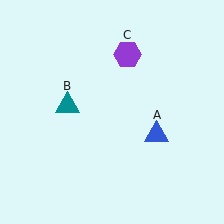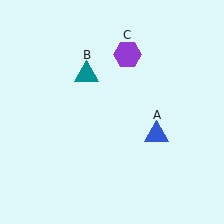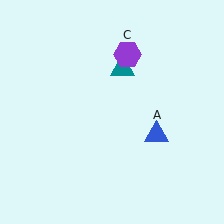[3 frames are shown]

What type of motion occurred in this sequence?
The teal triangle (object B) rotated clockwise around the center of the scene.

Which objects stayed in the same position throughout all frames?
Blue triangle (object A) and purple hexagon (object C) remained stationary.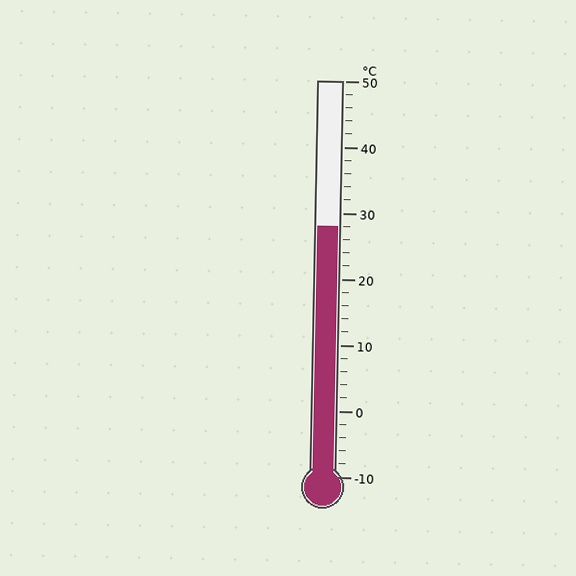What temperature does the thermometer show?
The thermometer shows approximately 28°C.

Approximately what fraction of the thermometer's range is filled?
The thermometer is filled to approximately 65% of its range.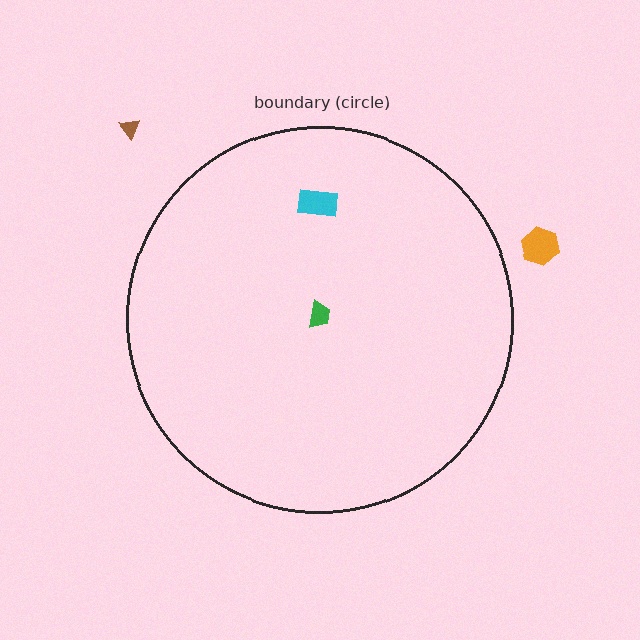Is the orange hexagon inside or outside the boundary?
Outside.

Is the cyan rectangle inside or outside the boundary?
Inside.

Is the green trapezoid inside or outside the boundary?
Inside.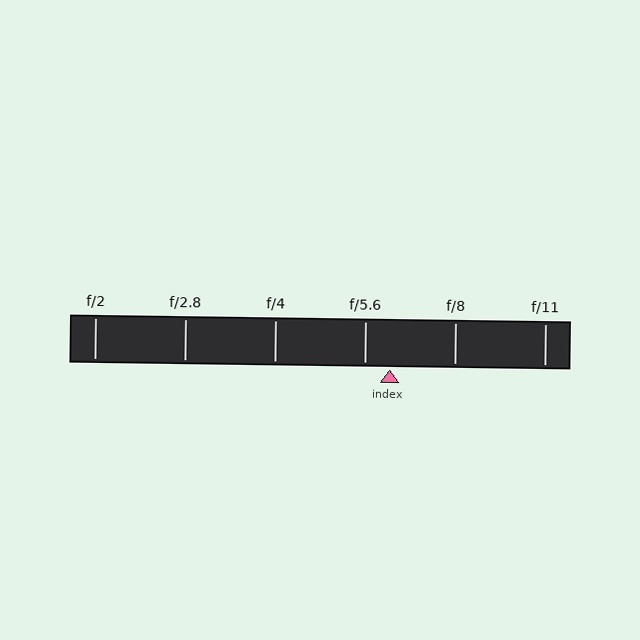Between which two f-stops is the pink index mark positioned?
The index mark is between f/5.6 and f/8.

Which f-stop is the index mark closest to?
The index mark is closest to f/5.6.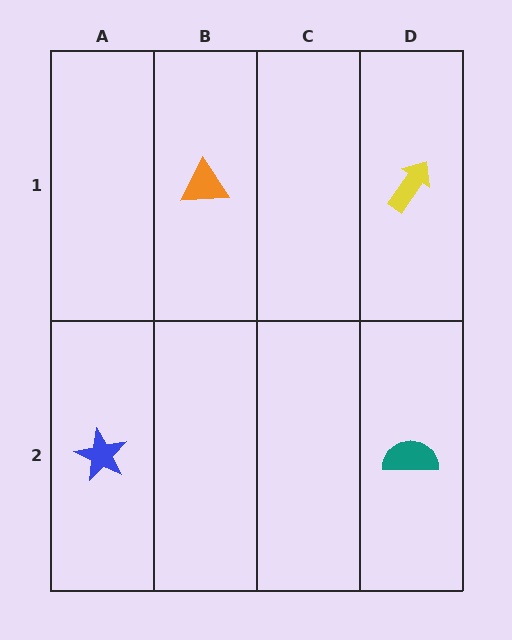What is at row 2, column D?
A teal semicircle.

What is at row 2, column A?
A blue star.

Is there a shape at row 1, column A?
No, that cell is empty.